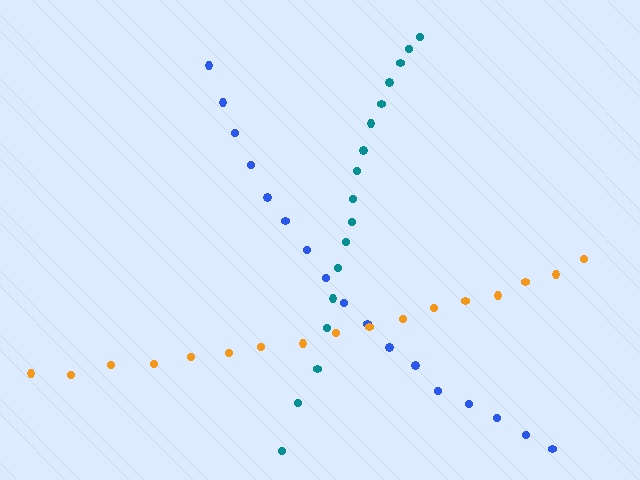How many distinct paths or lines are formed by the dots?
There are 3 distinct paths.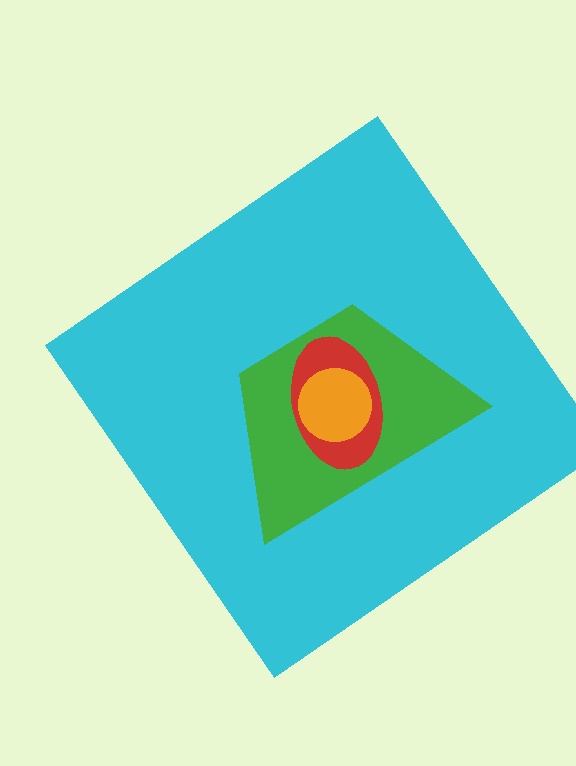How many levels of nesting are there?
4.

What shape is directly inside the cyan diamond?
The green trapezoid.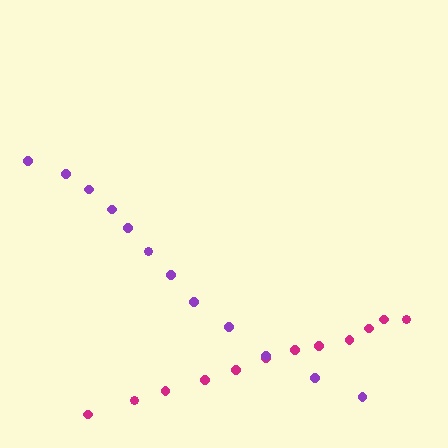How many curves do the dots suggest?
There are 2 distinct paths.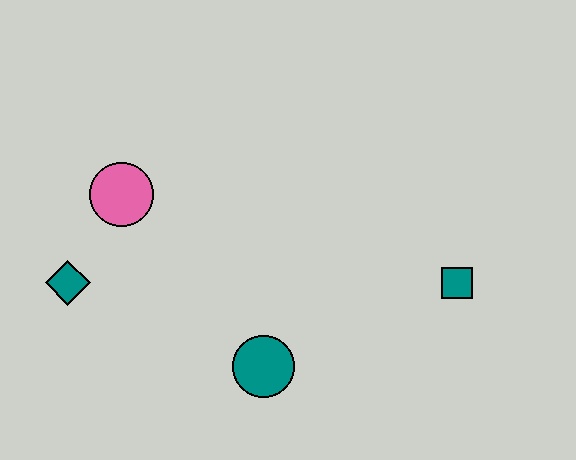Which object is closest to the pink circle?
The teal diamond is closest to the pink circle.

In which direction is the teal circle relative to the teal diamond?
The teal circle is to the right of the teal diamond.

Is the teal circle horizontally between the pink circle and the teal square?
Yes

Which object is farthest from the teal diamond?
The teal square is farthest from the teal diamond.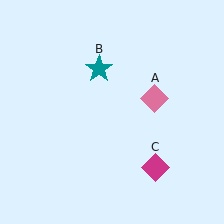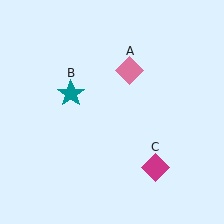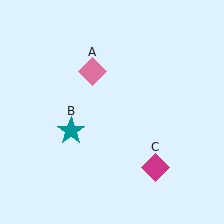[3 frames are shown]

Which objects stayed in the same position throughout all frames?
Magenta diamond (object C) remained stationary.